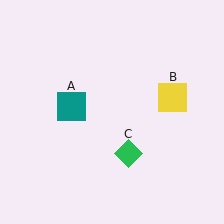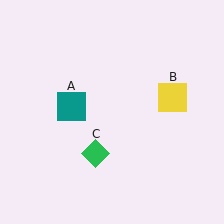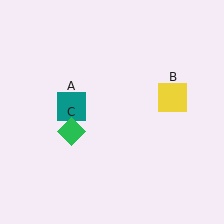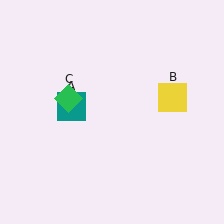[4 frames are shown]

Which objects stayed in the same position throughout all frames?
Teal square (object A) and yellow square (object B) remained stationary.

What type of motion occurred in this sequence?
The green diamond (object C) rotated clockwise around the center of the scene.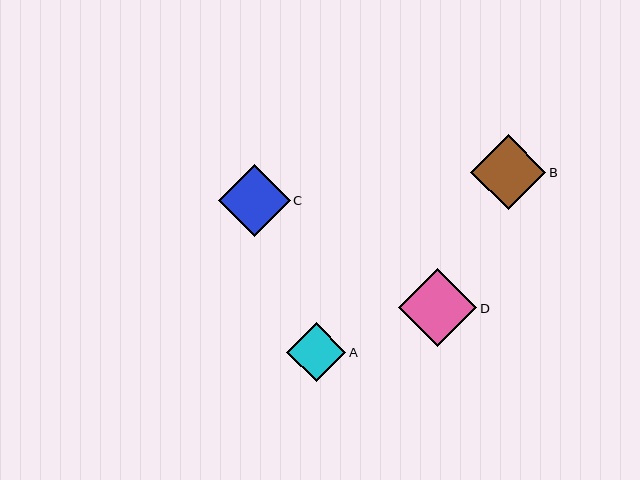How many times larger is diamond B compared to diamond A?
Diamond B is approximately 1.3 times the size of diamond A.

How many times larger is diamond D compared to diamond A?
Diamond D is approximately 1.3 times the size of diamond A.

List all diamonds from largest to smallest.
From largest to smallest: D, B, C, A.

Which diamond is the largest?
Diamond D is the largest with a size of approximately 78 pixels.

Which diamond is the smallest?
Diamond A is the smallest with a size of approximately 59 pixels.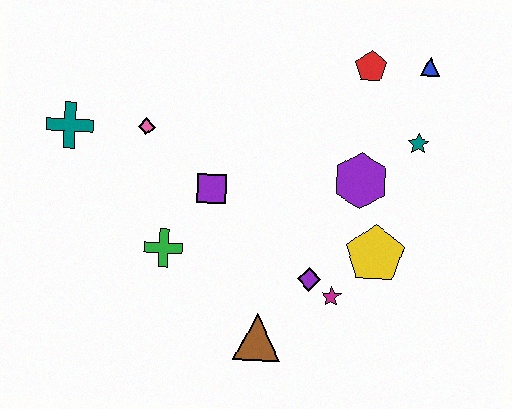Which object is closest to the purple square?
The green cross is closest to the purple square.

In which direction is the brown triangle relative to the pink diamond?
The brown triangle is below the pink diamond.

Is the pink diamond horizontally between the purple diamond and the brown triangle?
No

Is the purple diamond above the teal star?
No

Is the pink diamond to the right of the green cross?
No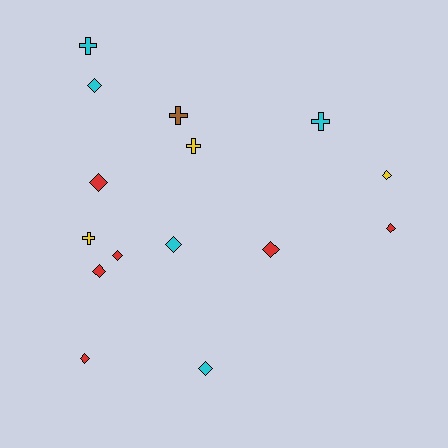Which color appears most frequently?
Red, with 6 objects.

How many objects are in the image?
There are 15 objects.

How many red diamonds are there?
There are 6 red diamonds.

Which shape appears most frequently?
Diamond, with 10 objects.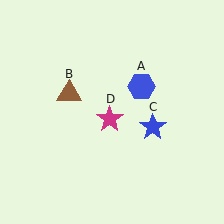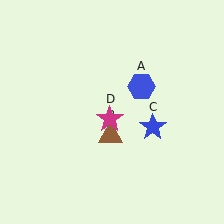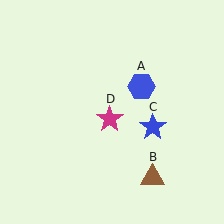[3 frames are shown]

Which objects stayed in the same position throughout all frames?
Blue hexagon (object A) and blue star (object C) and magenta star (object D) remained stationary.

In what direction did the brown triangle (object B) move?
The brown triangle (object B) moved down and to the right.